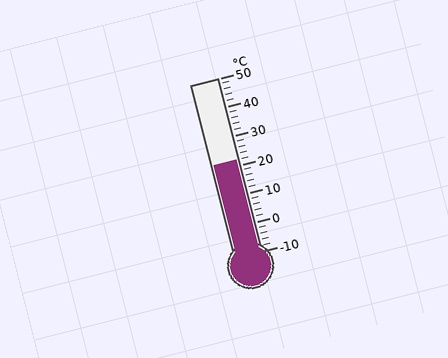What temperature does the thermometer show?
The thermometer shows approximately 22°C.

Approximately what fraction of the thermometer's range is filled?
The thermometer is filled to approximately 55% of its range.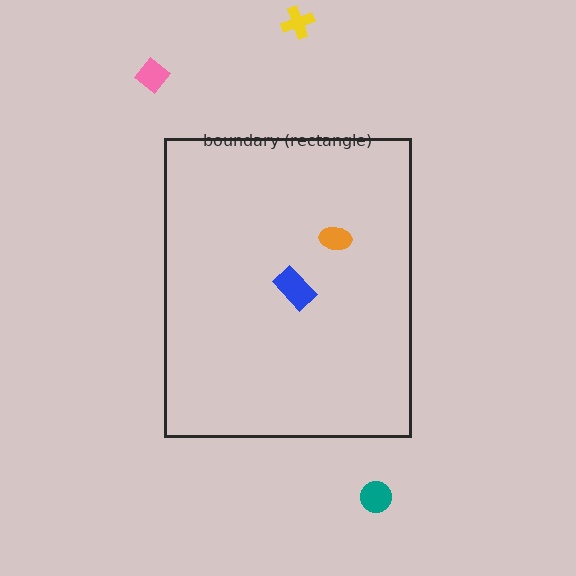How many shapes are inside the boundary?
2 inside, 3 outside.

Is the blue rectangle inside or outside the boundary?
Inside.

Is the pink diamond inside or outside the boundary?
Outside.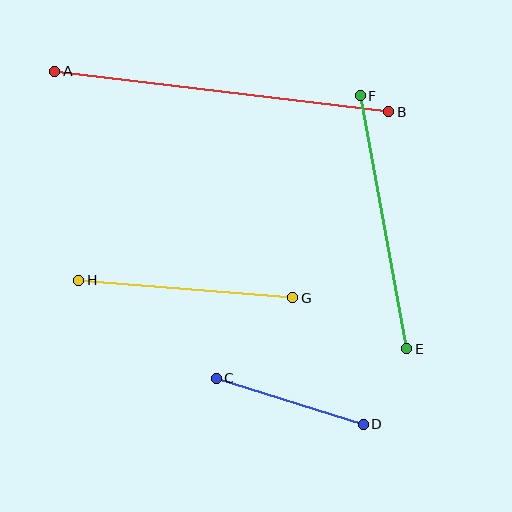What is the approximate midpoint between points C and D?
The midpoint is at approximately (290, 401) pixels.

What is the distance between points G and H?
The distance is approximately 215 pixels.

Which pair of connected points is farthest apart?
Points A and B are farthest apart.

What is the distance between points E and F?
The distance is approximately 258 pixels.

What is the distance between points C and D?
The distance is approximately 154 pixels.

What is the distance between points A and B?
The distance is approximately 336 pixels.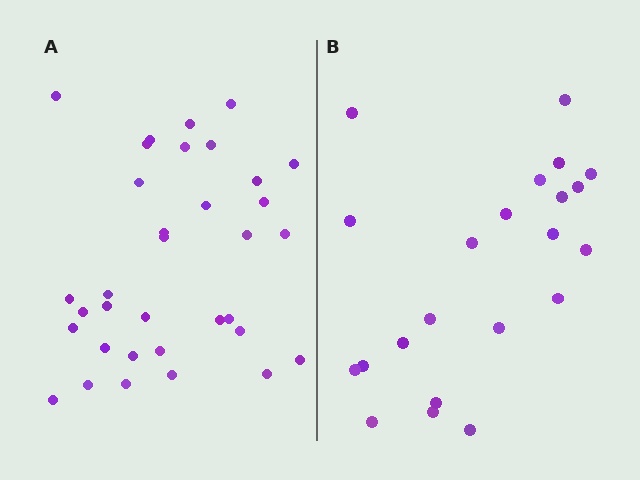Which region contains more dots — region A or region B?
Region A (the left region) has more dots.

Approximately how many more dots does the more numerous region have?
Region A has roughly 12 or so more dots than region B.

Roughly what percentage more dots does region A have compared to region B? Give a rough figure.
About 55% more.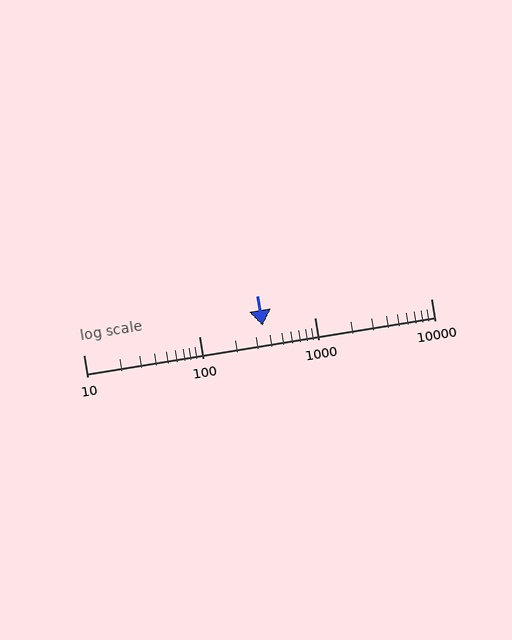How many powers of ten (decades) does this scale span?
The scale spans 3 decades, from 10 to 10000.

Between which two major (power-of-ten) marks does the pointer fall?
The pointer is between 100 and 1000.